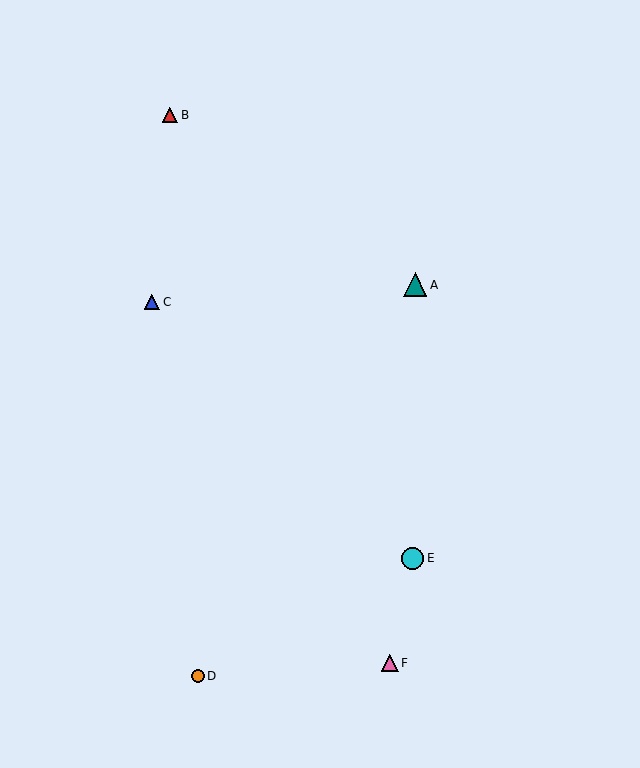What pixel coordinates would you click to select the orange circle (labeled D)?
Click at (198, 676) to select the orange circle D.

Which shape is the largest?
The teal triangle (labeled A) is the largest.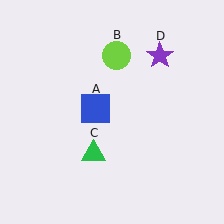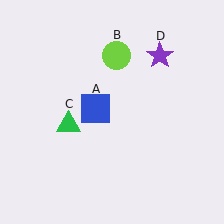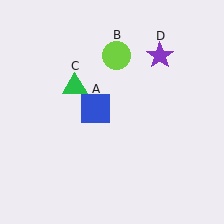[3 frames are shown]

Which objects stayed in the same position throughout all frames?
Blue square (object A) and lime circle (object B) and purple star (object D) remained stationary.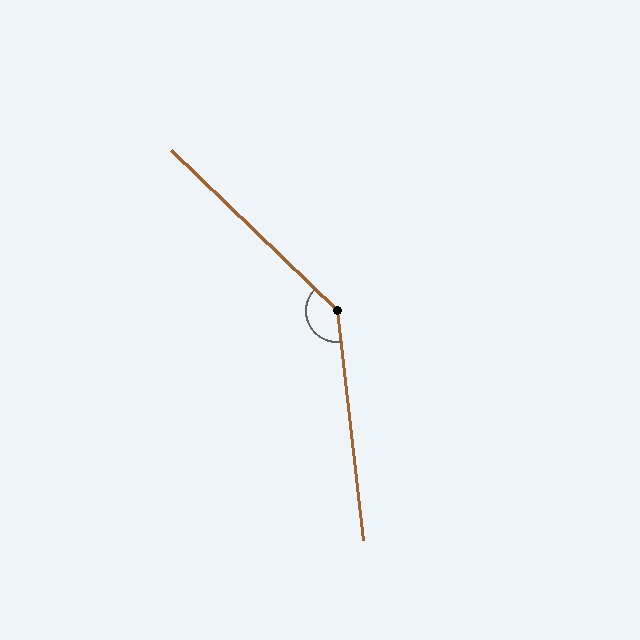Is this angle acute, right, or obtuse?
It is obtuse.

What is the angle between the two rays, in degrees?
Approximately 140 degrees.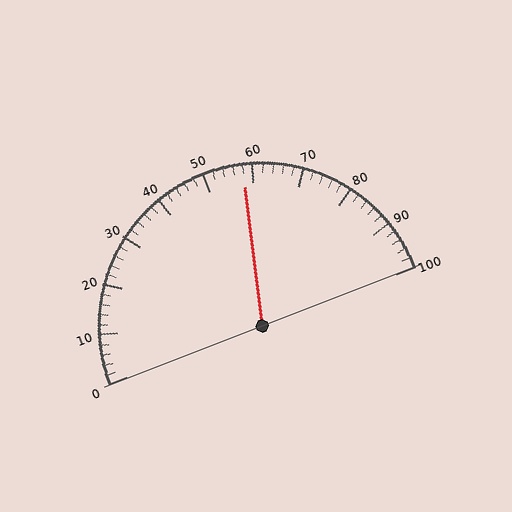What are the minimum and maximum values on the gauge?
The gauge ranges from 0 to 100.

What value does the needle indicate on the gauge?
The needle indicates approximately 58.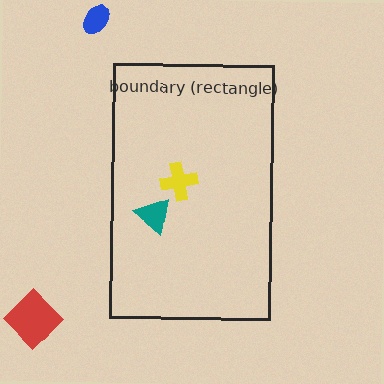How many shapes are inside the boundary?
2 inside, 2 outside.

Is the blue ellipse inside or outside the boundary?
Outside.